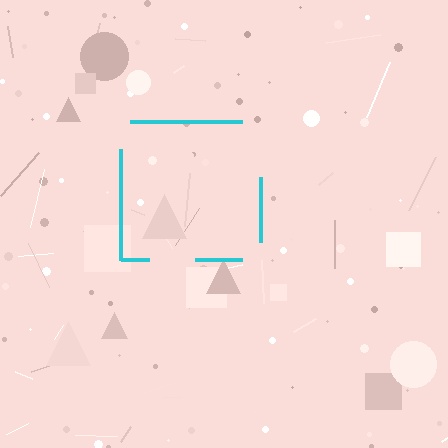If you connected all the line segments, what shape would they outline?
They would outline a square.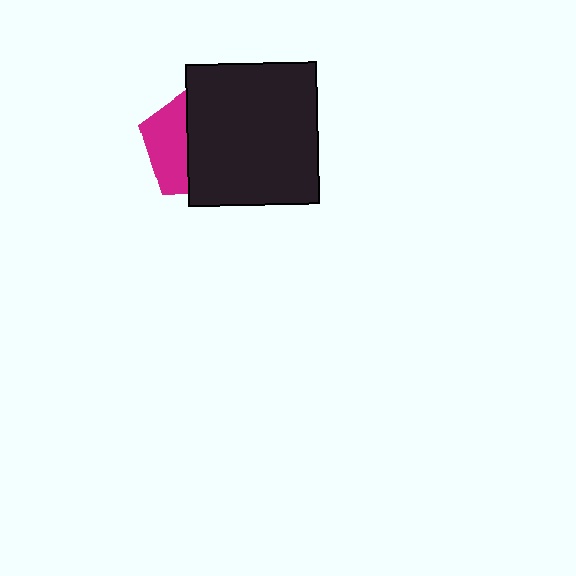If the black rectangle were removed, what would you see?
You would see the complete magenta pentagon.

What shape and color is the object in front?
The object in front is a black rectangle.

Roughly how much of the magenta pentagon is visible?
A small part of it is visible (roughly 36%).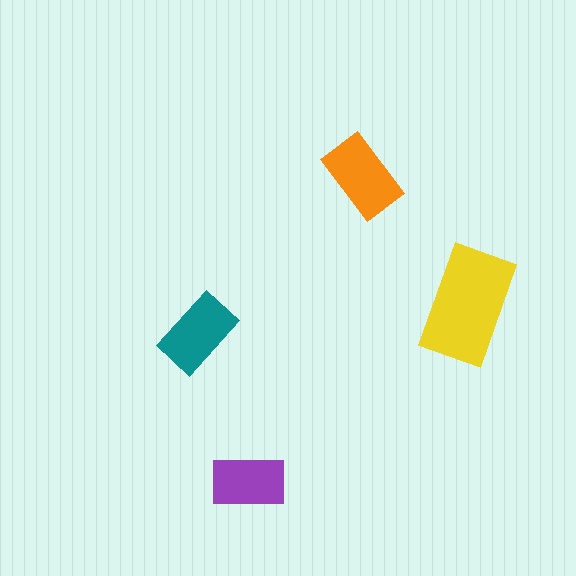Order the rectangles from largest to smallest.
the yellow one, the orange one, the teal one, the purple one.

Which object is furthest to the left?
The teal rectangle is leftmost.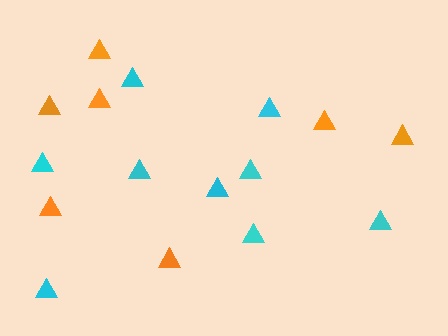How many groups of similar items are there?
There are 2 groups: one group of cyan triangles (9) and one group of orange triangles (7).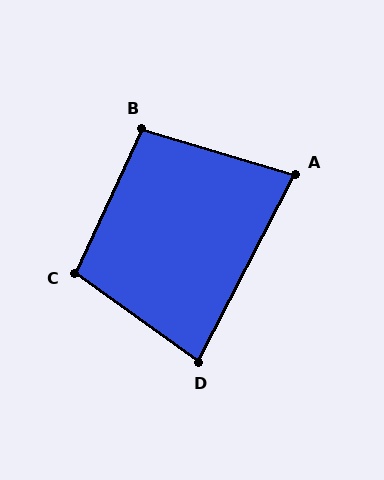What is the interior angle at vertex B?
Approximately 98 degrees (obtuse).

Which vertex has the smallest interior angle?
A, at approximately 79 degrees.